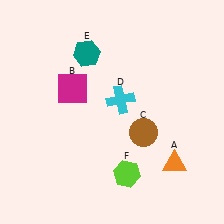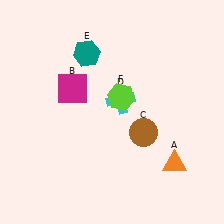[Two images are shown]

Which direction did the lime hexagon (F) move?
The lime hexagon (F) moved up.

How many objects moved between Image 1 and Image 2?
1 object moved between the two images.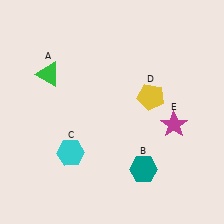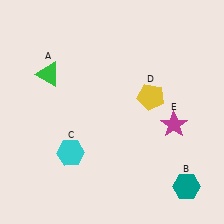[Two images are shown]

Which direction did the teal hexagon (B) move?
The teal hexagon (B) moved right.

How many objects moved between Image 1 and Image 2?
1 object moved between the two images.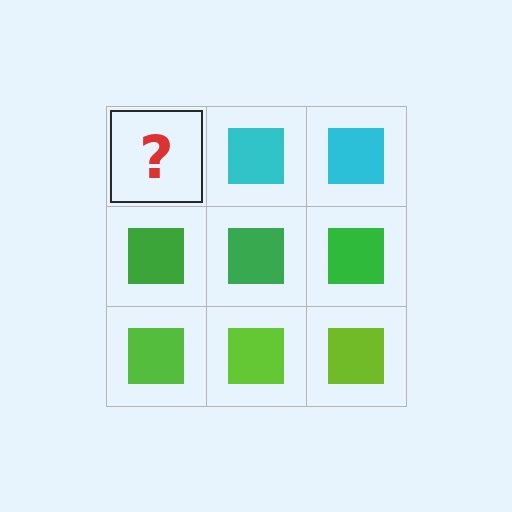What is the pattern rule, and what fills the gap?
The rule is that each row has a consistent color. The gap should be filled with a cyan square.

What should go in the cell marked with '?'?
The missing cell should contain a cyan square.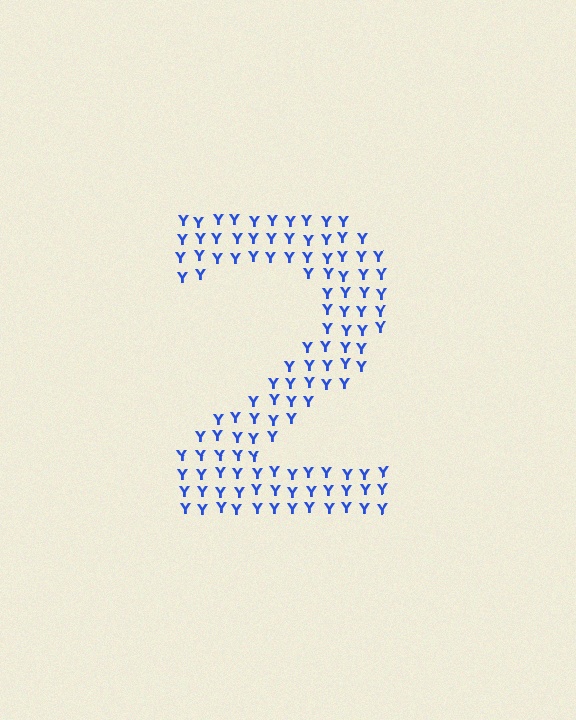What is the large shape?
The large shape is the digit 2.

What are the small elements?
The small elements are letter Y's.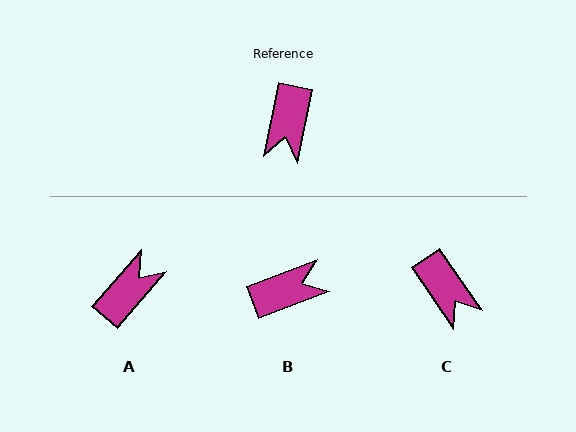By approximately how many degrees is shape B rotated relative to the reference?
Approximately 122 degrees counter-clockwise.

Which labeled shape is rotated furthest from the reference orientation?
A, about 151 degrees away.